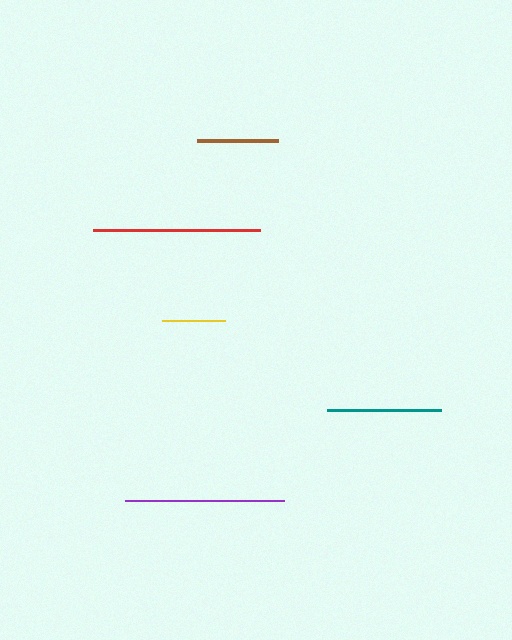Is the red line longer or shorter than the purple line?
The red line is longer than the purple line.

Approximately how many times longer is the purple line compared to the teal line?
The purple line is approximately 1.4 times the length of the teal line.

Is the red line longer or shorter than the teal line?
The red line is longer than the teal line.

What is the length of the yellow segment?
The yellow segment is approximately 62 pixels long.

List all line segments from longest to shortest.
From longest to shortest: red, purple, teal, brown, yellow.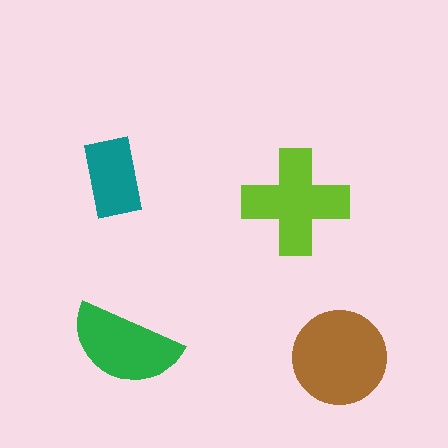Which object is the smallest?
The teal rectangle.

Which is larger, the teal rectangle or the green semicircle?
The green semicircle.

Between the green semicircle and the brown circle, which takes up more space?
The brown circle.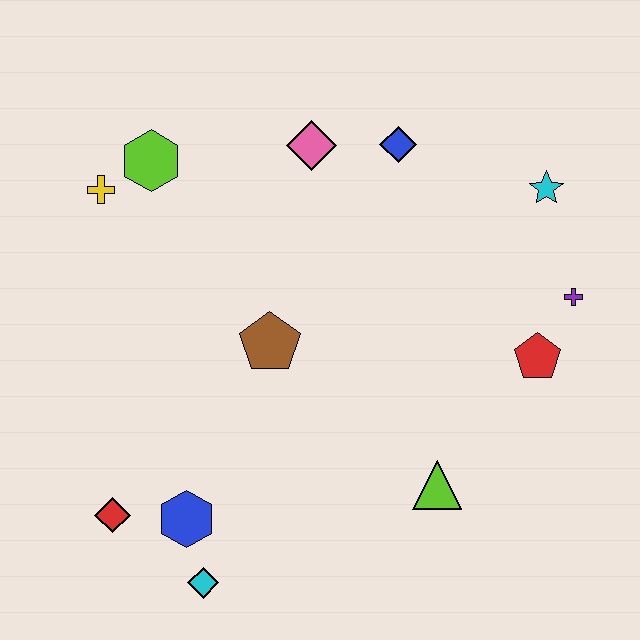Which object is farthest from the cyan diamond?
The cyan star is farthest from the cyan diamond.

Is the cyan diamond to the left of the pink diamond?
Yes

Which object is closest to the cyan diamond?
The blue hexagon is closest to the cyan diamond.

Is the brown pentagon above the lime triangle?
Yes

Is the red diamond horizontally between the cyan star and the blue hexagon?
No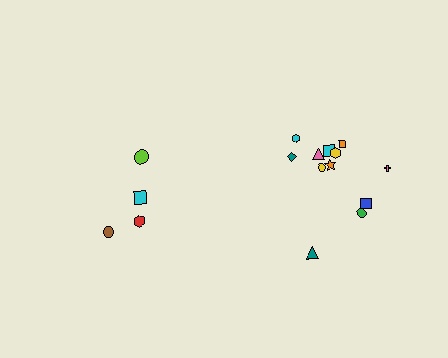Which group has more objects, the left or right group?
The right group.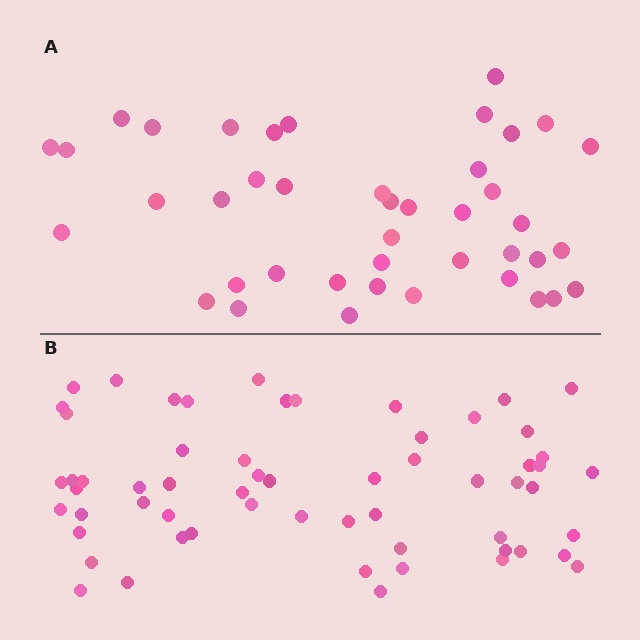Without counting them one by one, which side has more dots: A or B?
Region B (the bottom region) has more dots.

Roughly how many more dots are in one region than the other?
Region B has approximately 20 more dots than region A.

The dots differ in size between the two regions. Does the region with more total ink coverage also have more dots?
No. Region A has more total ink coverage because its dots are larger, but region B actually contains more individual dots. Total area can be misleading — the number of items is what matters here.